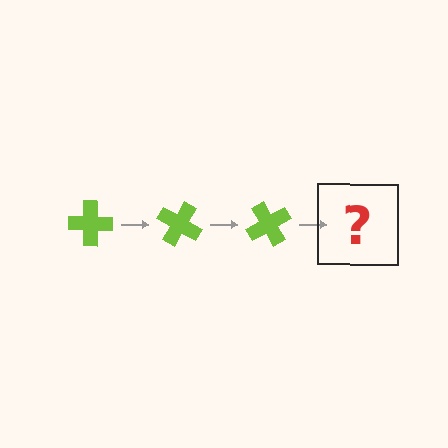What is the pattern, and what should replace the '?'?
The pattern is that the cross rotates 30 degrees each step. The '?' should be a lime cross rotated 90 degrees.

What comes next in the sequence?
The next element should be a lime cross rotated 90 degrees.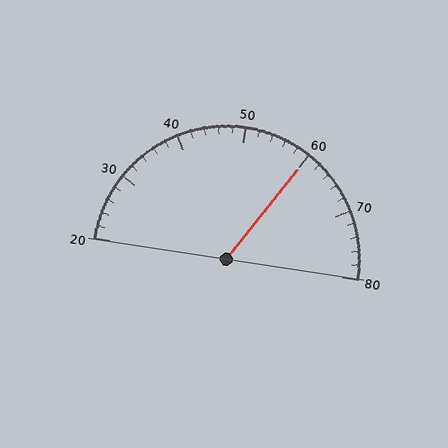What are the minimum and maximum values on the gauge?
The gauge ranges from 20 to 80.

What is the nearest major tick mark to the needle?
The nearest major tick mark is 60.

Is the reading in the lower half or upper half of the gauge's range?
The reading is in the upper half of the range (20 to 80).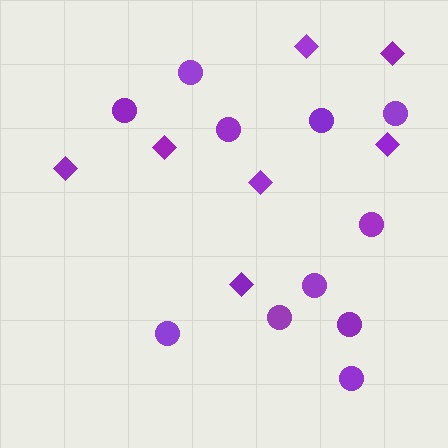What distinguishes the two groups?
There are 2 groups: one group of circles (11) and one group of diamonds (7).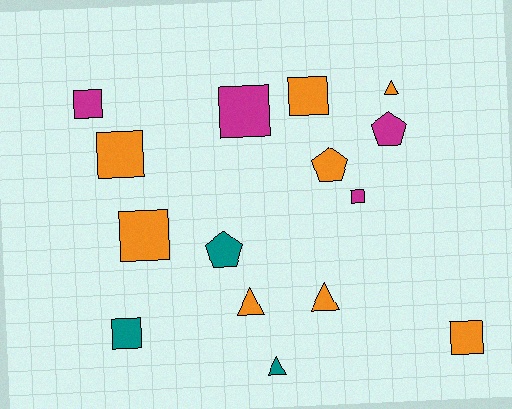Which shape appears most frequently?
Square, with 8 objects.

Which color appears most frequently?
Orange, with 8 objects.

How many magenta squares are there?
There are 3 magenta squares.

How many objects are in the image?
There are 15 objects.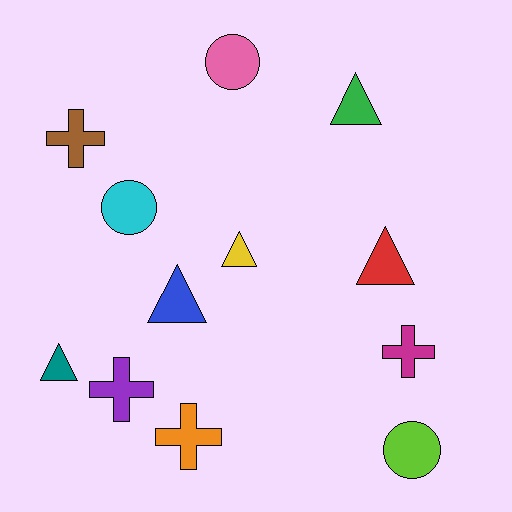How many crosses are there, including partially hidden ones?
There are 4 crosses.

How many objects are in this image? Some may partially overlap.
There are 12 objects.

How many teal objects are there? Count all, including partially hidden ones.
There is 1 teal object.